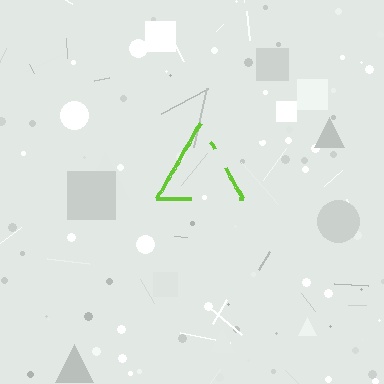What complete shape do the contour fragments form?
The contour fragments form a triangle.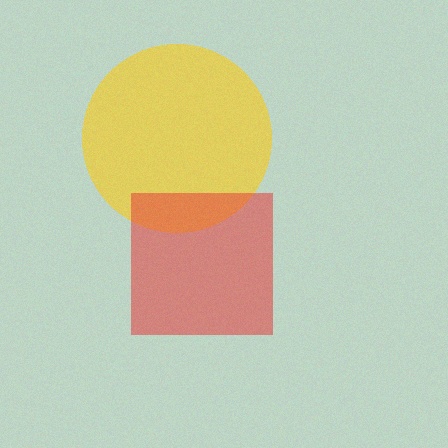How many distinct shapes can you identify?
There are 2 distinct shapes: a yellow circle, a red square.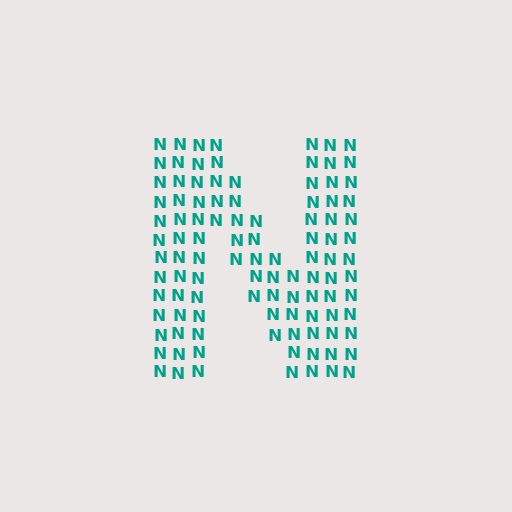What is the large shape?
The large shape is the letter N.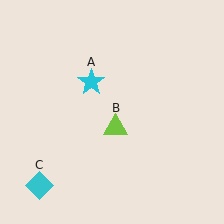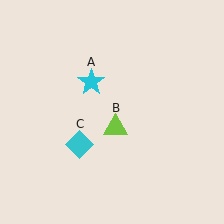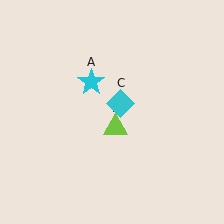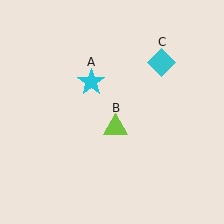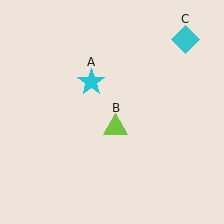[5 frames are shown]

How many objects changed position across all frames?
1 object changed position: cyan diamond (object C).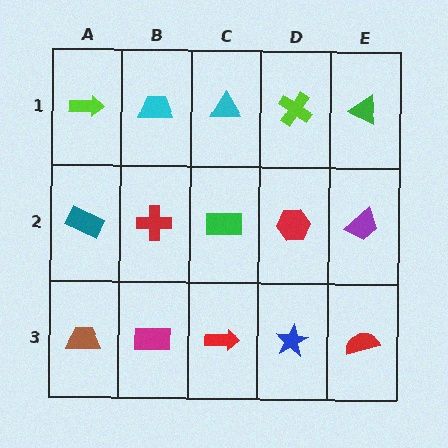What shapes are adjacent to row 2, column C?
A cyan triangle (row 1, column C), a red arrow (row 3, column C), a red cross (row 2, column B), a red hexagon (row 2, column D).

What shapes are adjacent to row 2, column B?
A cyan trapezoid (row 1, column B), a magenta rectangle (row 3, column B), a teal rectangle (row 2, column A), a green rectangle (row 2, column C).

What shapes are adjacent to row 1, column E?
A purple trapezoid (row 2, column E), a lime cross (row 1, column D).